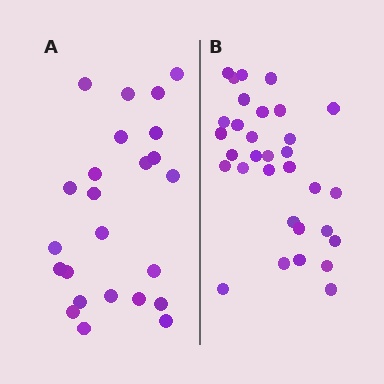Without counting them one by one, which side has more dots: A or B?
Region B (the right region) has more dots.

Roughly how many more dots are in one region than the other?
Region B has roughly 8 or so more dots than region A.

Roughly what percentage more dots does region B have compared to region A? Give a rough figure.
About 35% more.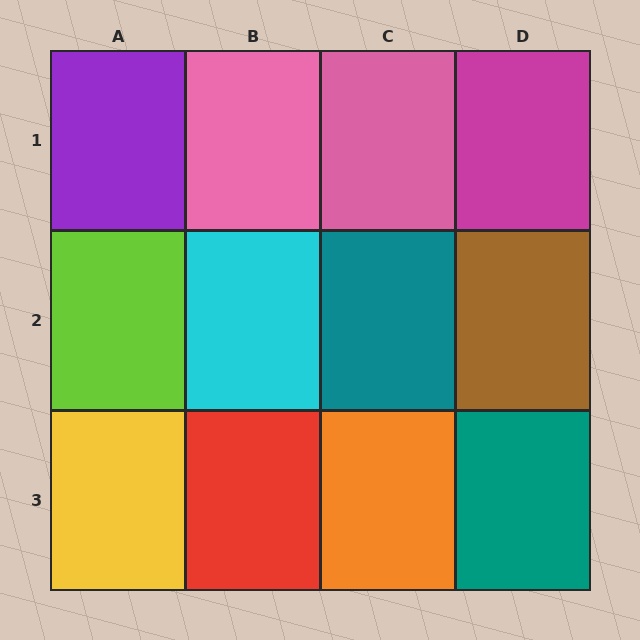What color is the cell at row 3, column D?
Teal.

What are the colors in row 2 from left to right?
Lime, cyan, teal, brown.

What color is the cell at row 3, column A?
Yellow.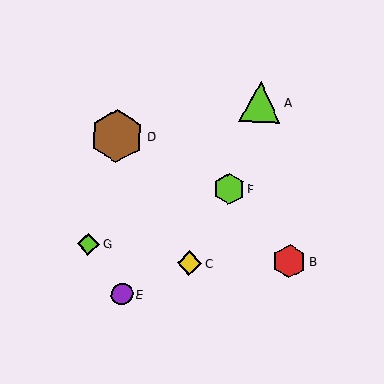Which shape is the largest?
The brown hexagon (labeled D) is the largest.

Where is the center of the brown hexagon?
The center of the brown hexagon is at (117, 136).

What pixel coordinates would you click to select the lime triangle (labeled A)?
Click at (260, 102) to select the lime triangle A.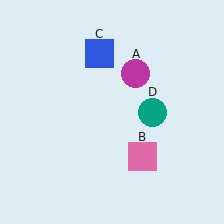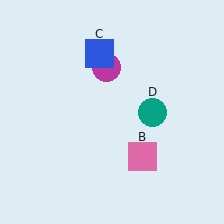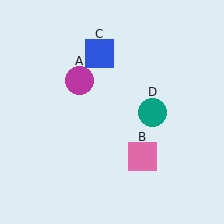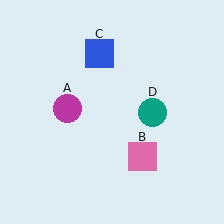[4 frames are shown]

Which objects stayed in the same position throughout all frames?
Pink square (object B) and blue square (object C) and teal circle (object D) remained stationary.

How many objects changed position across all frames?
1 object changed position: magenta circle (object A).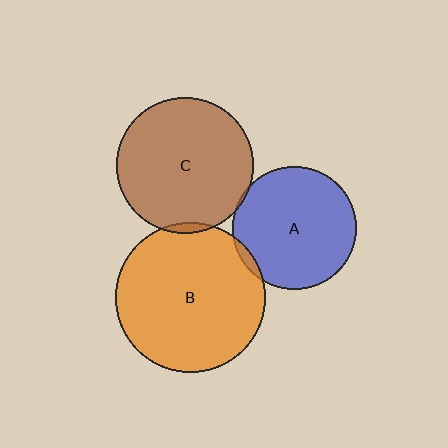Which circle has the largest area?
Circle B (orange).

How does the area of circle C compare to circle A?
Approximately 1.2 times.